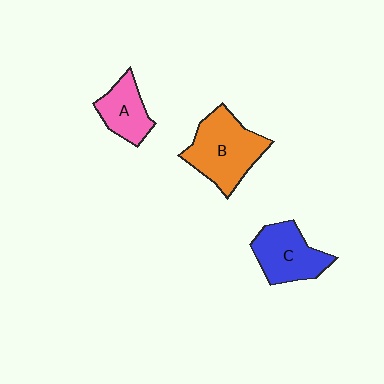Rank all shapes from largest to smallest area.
From largest to smallest: B (orange), C (blue), A (pink).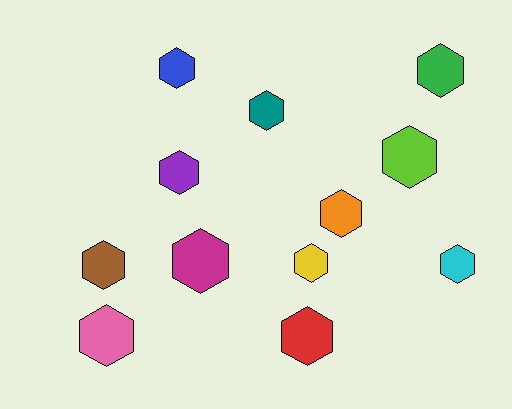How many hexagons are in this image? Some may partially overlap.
There are 12 hexagons.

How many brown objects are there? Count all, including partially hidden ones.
There is 1 brown object.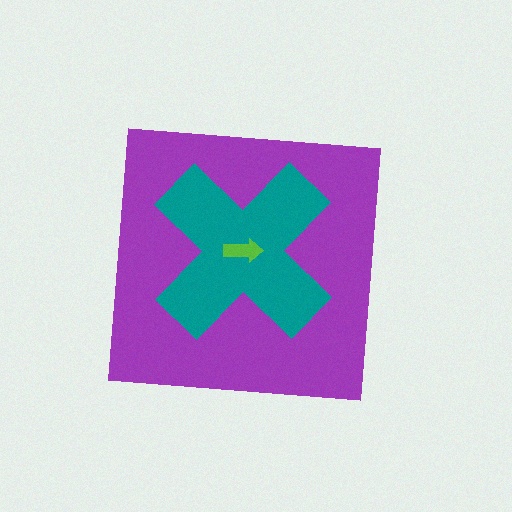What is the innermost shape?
The lime arrow.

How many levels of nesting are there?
3.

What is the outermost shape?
The purple square.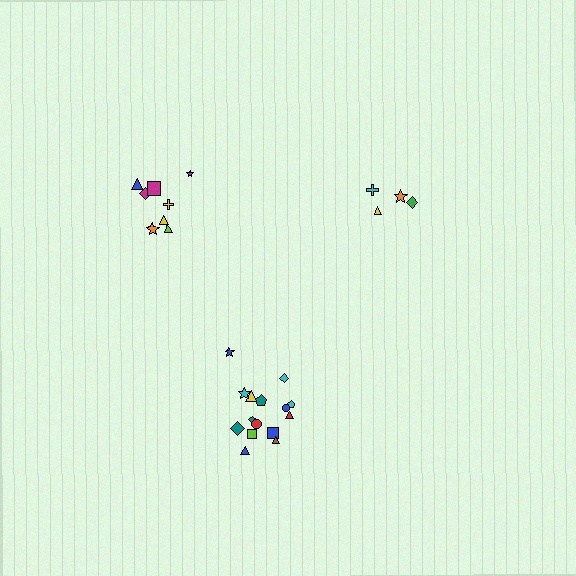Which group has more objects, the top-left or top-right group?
The top-left group.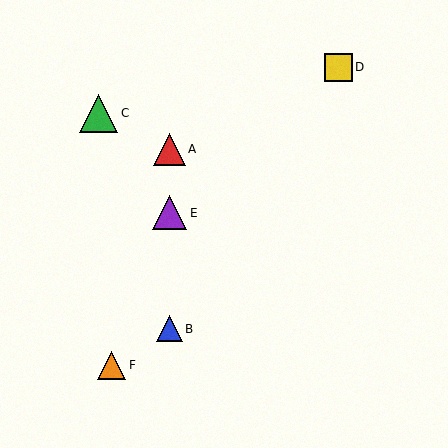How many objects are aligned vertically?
3 objects (A, B, E) are aligned vertically.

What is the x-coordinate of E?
Object E is at x≈170.